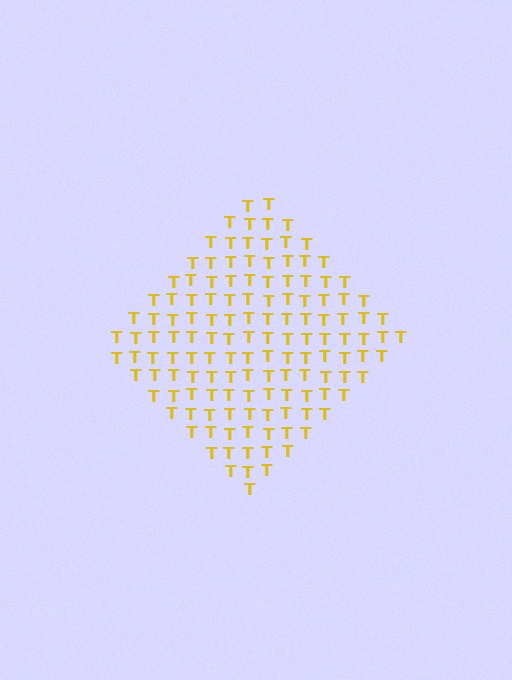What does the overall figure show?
The overall figure shows a diamond.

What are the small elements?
The small elements are letter T's.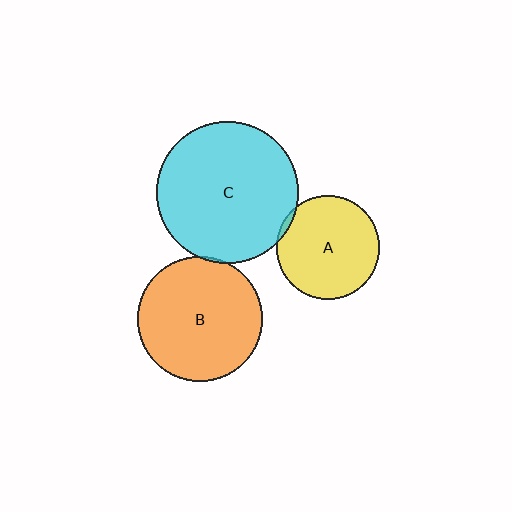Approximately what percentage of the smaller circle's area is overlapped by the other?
Approximately 5%.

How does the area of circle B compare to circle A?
Approximately 1.4 times.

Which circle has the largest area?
Circle C (cyan).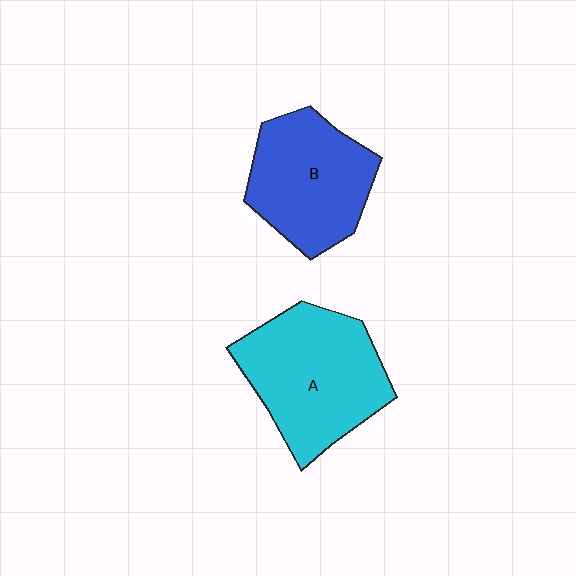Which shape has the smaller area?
Shape B (blue).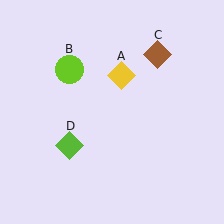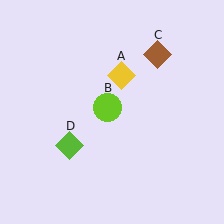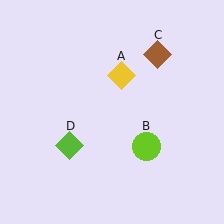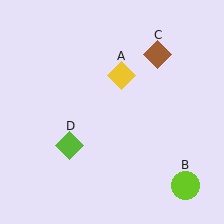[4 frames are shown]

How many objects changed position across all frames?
1 object changed position: lime circle (object B).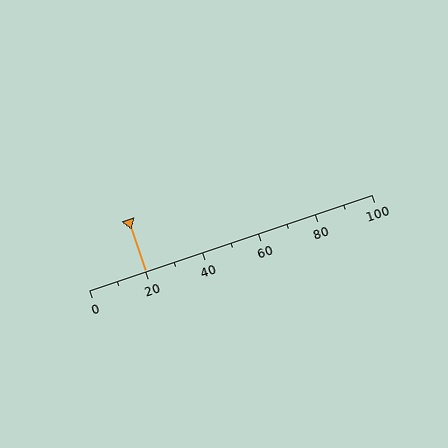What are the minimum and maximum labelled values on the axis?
The axis runs from 0 to 100.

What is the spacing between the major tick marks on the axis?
The major ticks are spaced 20 apart.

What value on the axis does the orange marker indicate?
The marker indicates approximately 20.